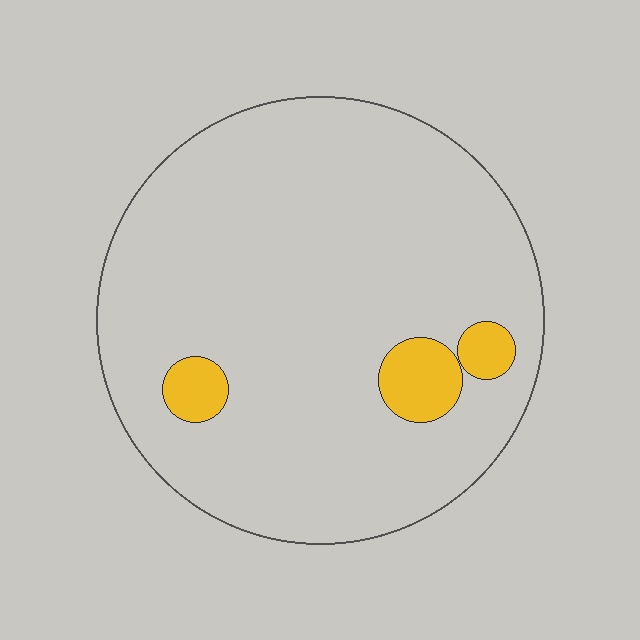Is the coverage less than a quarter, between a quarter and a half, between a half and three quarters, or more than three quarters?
Less than a quarter.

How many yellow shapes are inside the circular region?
3.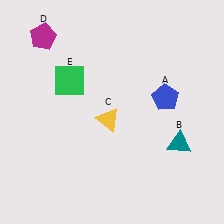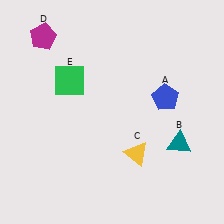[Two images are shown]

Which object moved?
The yellow triangle (C) moved down.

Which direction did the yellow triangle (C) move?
The yellow triangle (C) moved down.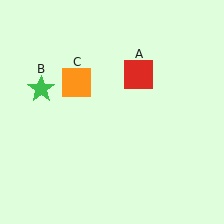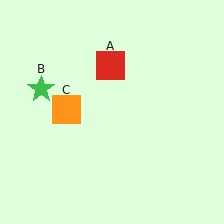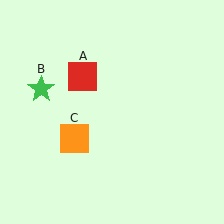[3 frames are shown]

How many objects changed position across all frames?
2 objects changed position: red square (object A), orange square (object C).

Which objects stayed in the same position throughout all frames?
Green star (object B) remained stationary.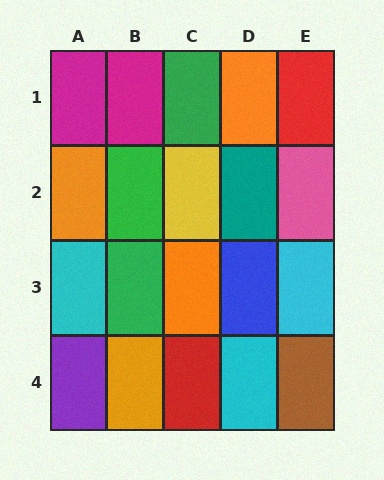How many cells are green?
3 cells are green.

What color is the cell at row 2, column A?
Orange.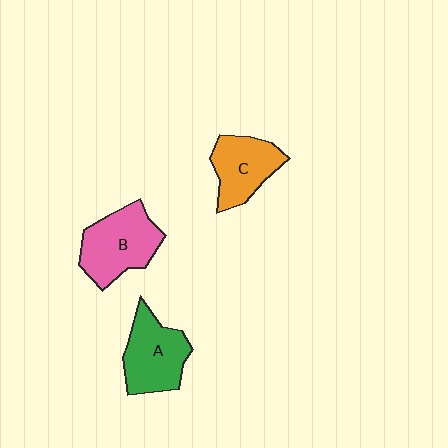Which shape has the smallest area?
Shape C (orange).